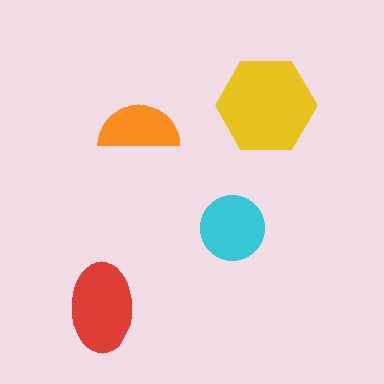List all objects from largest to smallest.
The yellow hexagon, the red ellipse, the cyan circle, the orange semicircle.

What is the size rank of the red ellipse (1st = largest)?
2nd.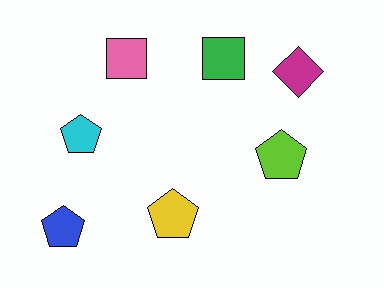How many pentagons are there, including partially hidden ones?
There are 4 pentagons.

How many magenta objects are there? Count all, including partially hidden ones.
There is 1 magenta object.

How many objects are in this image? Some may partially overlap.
There are 7 objects.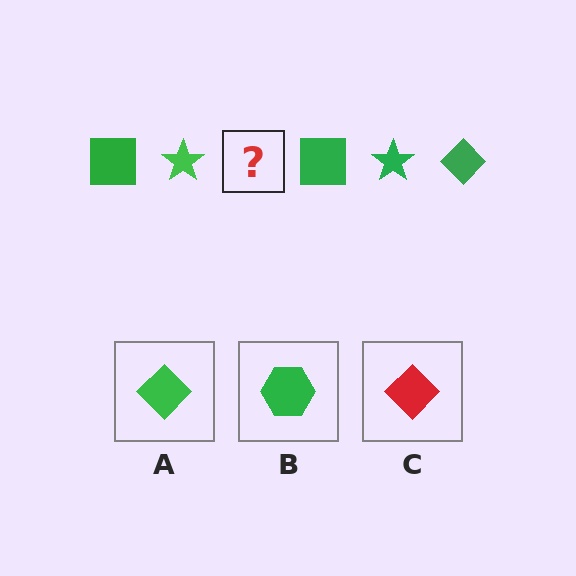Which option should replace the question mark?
Option A.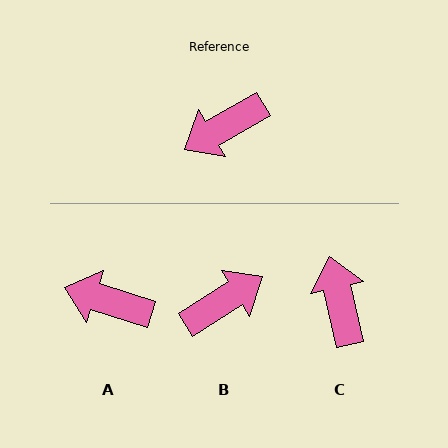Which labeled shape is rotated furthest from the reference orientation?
B, about 178 degrees away.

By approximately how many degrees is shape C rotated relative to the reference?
Approximately 107 degrees clockwise.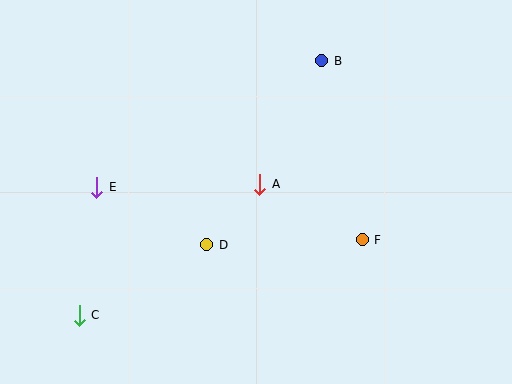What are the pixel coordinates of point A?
Point A is at (260, 184).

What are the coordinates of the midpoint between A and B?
The midpoint between A and B is at (291, 123).